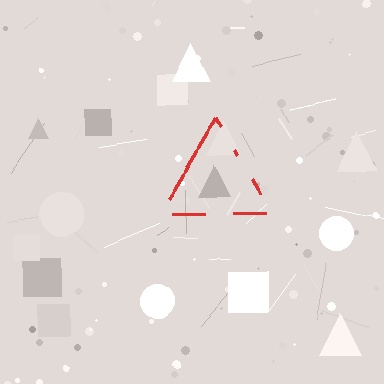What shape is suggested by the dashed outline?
The dashed outline suggests a triangle.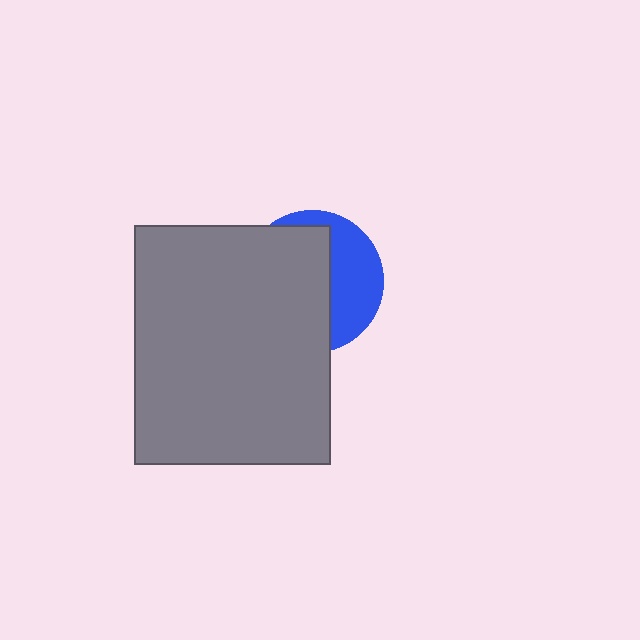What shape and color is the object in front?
The object in front is a gray rectangle.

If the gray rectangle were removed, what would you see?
You would see the complete blue circle.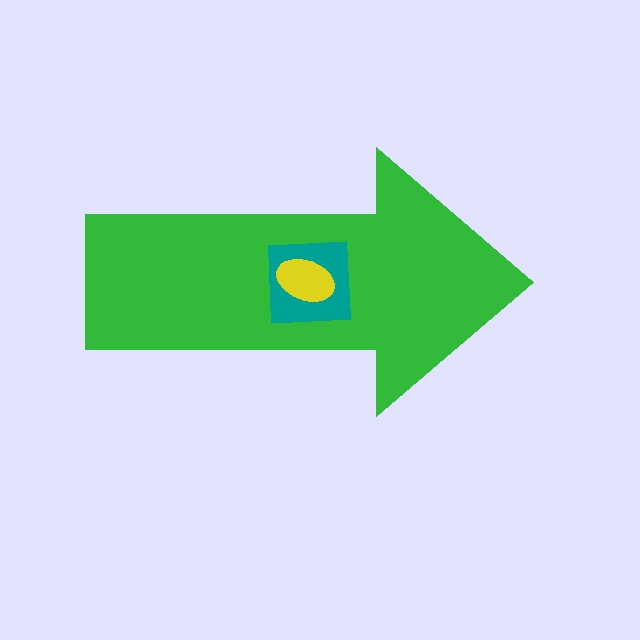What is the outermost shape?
The green arrow.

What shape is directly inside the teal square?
The yellow ellipse.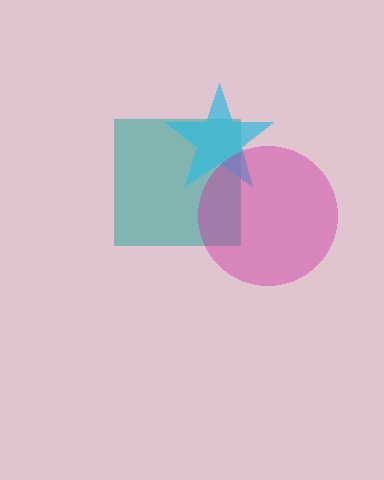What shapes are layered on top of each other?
The layered shapes are: a teal square, a cyan star, a magenta circle.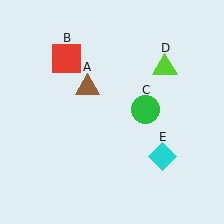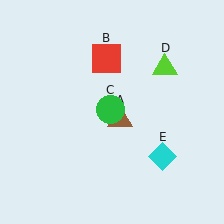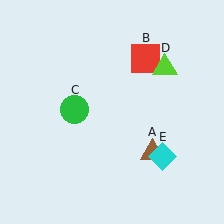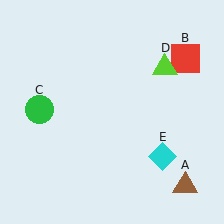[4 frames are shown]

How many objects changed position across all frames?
3 objects changed position: brown triangle (object A), red square (object B), green circle (object C).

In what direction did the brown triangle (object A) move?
The brown triangle (object A) moved down and to the right.